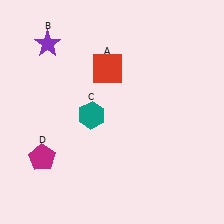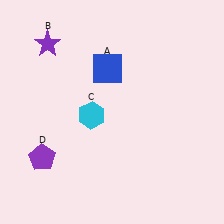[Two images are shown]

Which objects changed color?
A changed from red to blue. C changed from teal to cyan. D changed from magenta to purple.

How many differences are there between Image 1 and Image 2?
There are 3 differences between the two images.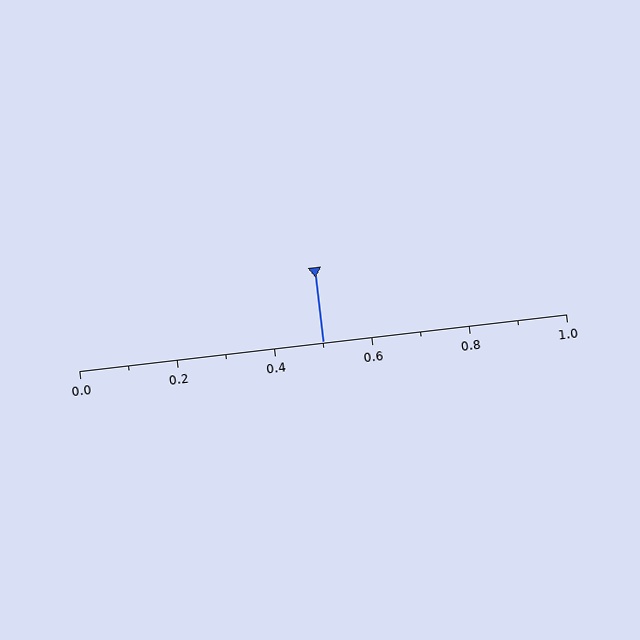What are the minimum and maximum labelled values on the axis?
The axis runs from 0.0 to 1.0.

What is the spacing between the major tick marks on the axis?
The major ticks are spaced 0.2 apart.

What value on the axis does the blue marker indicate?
The marker indicates approximately 0.5.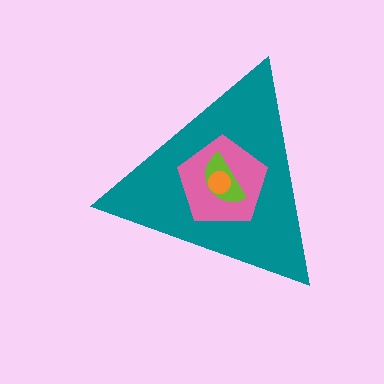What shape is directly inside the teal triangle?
The pink pentagon.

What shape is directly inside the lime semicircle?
The orange circle.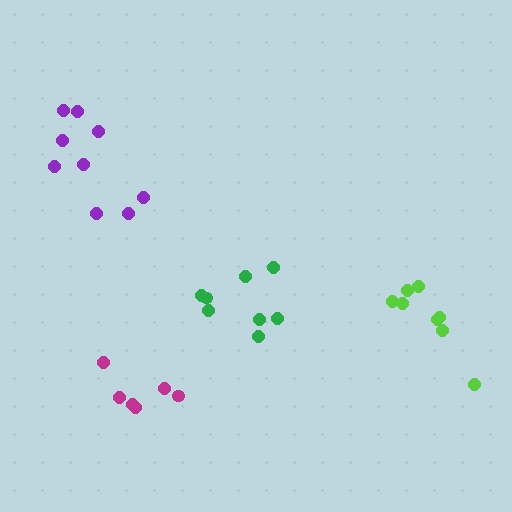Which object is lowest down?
The magenta cluster is bottommost.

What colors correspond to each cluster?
The clusters are colored: lime, green, purple, magenta.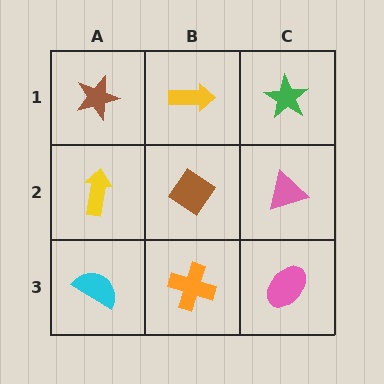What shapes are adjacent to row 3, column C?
A pink triangle (row 2, column C), an orange cross (row 3, column B).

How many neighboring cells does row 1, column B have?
3.